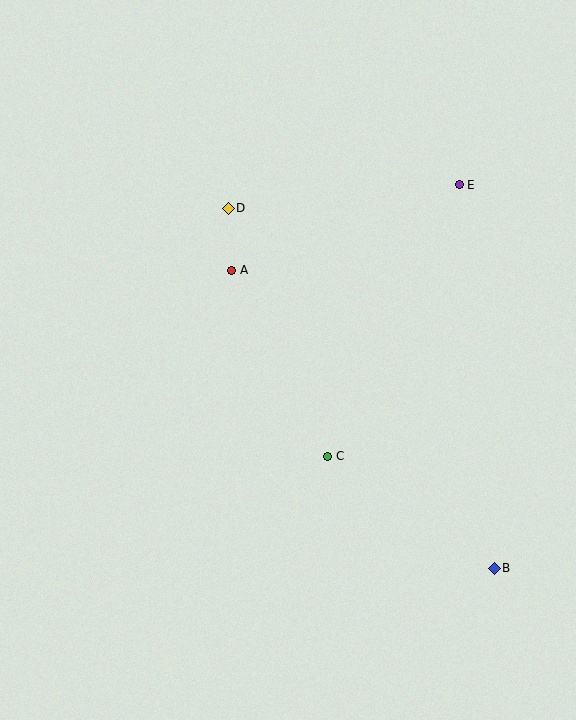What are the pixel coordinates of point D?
Point D is at (228, 208).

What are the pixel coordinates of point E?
Point E is at (459, 185).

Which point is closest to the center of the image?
Point C at (328, 456) is closest to the center.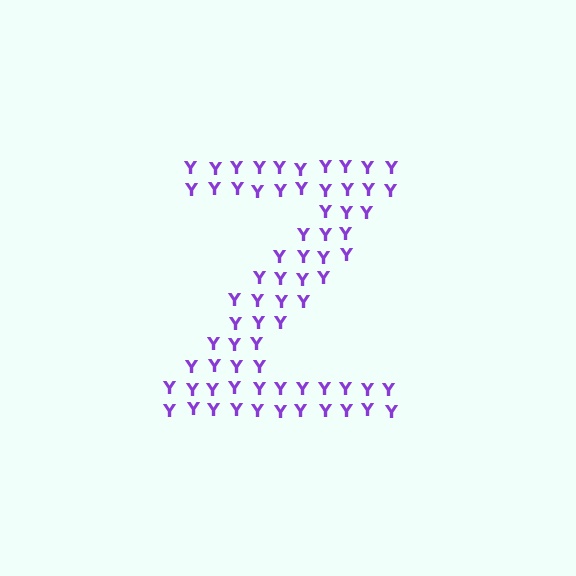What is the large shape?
The large shape is the letter Z.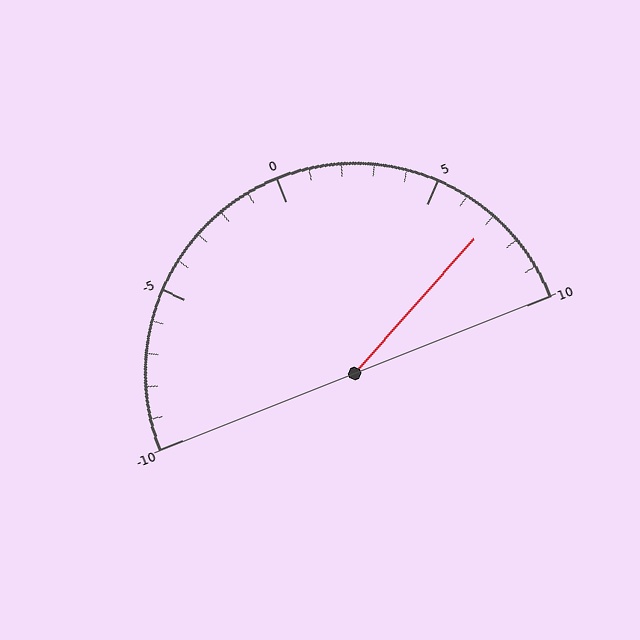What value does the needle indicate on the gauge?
The needle indicates approximately 7.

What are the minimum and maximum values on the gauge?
The gauge ranges from -10 to 10.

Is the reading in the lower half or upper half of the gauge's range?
The reading is in the upper half of the range (-10 to 10).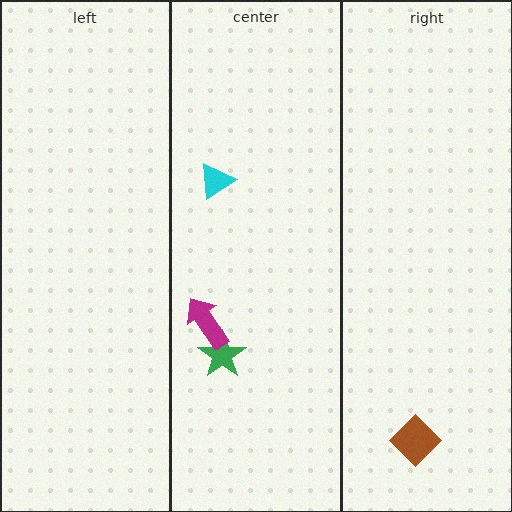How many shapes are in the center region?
3.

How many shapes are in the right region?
1.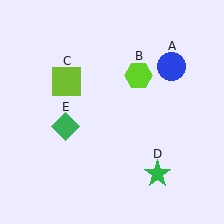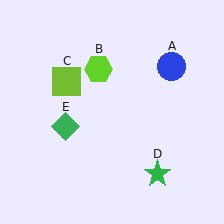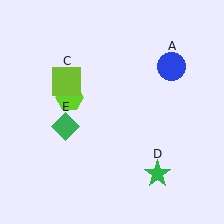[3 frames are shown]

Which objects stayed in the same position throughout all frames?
Blue circle (object A) and lime square (object C) and green star (object D) and green diamond (object E) remained stationary.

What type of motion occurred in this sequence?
The lime hexagon (object B) rotated counterclockwise around the center of the scene.